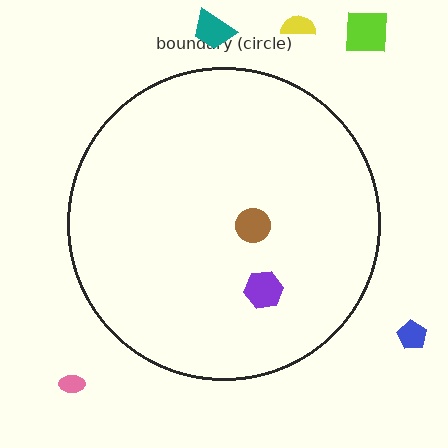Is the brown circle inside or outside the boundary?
Inside.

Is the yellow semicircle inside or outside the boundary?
Outside.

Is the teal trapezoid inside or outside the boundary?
Outside.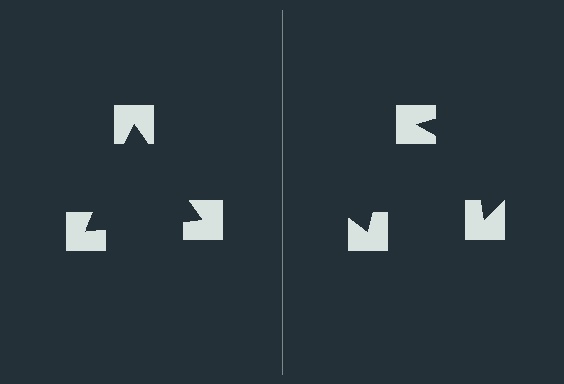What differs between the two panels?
The notched squares are positioned identically on both sides; only the wedge orientations differ. On the left they align to a triangle; on the right they are misaligned.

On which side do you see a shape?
An illusory triangle appears on the left side. On the right side the wedge cuts are rotated, so no coherent shape forms.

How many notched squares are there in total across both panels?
6 — 3 on each side.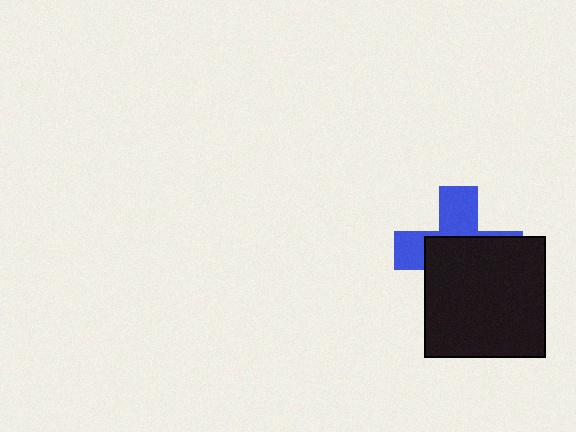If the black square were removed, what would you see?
You would see the complete blue cross.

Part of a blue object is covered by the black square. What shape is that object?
It is a cross.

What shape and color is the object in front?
The object in front is a black square.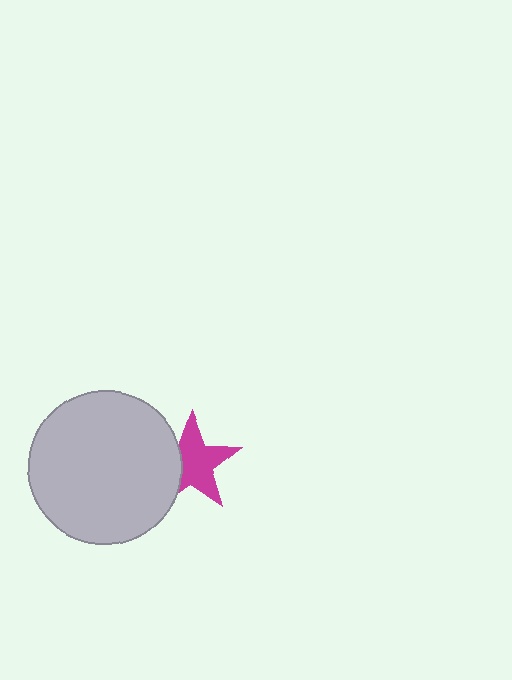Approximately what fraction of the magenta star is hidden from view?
Roughly 31% of the magenta star is hidden behind the light gray circle.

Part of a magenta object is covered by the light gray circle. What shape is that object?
It is a star.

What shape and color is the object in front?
The object in front is a light gray circle.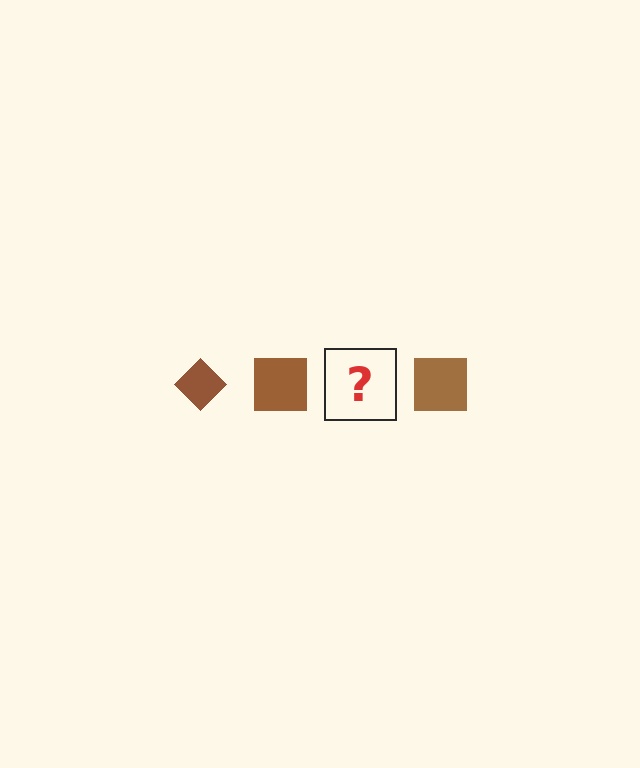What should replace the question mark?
The question mark should be replaced with a brown diamond.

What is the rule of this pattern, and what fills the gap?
The rule is that the pattern cycles through diamond, square shapes in brown. The gap should be filled with a brown diamond.